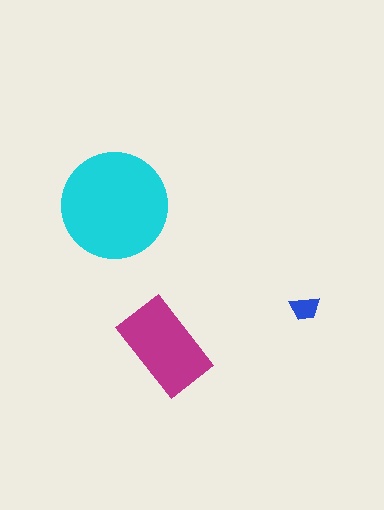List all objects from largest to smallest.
The cyan circle, the magenta rectangle, the blue trapezoid.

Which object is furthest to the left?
The cyan circle is leftmost.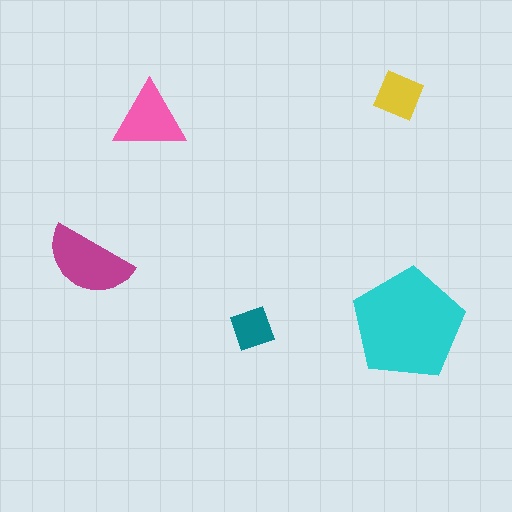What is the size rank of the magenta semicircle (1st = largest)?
2nd.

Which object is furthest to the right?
The cyan pentagon is rightmost.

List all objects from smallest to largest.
The teal diamond, the yellow square, the pink triangle, the magenta semicircle, the cyan pentagon.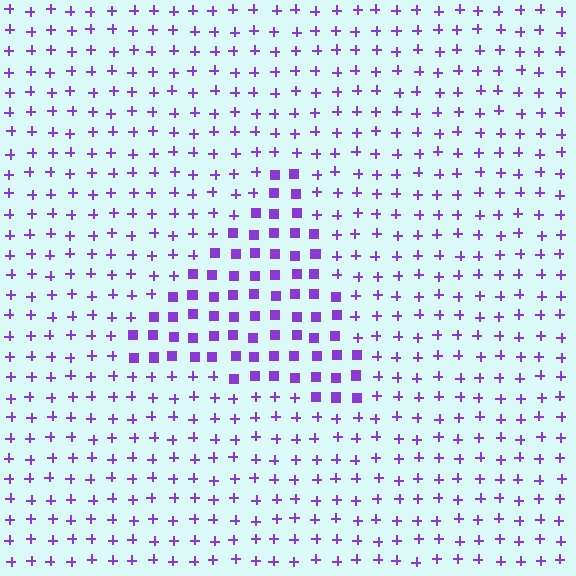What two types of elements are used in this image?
The image uses squares inside the triangle region and plus signs outside it.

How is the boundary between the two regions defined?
The boundary is defined by a change in element shape: squares inside vs. plus signs outside. All elements share the same color and spacing.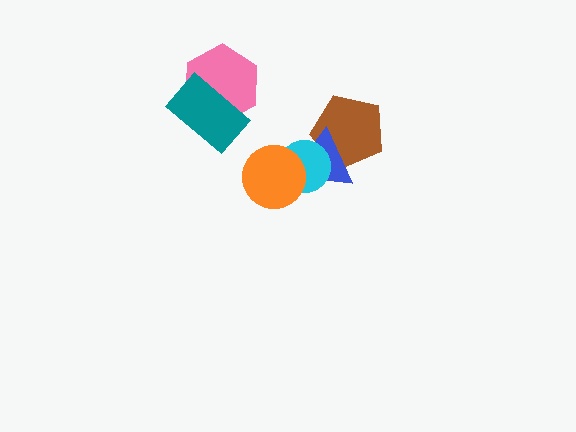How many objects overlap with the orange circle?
2 objects overlap with the orange circle.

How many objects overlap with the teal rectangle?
1 object overlaps with the teal rectangle.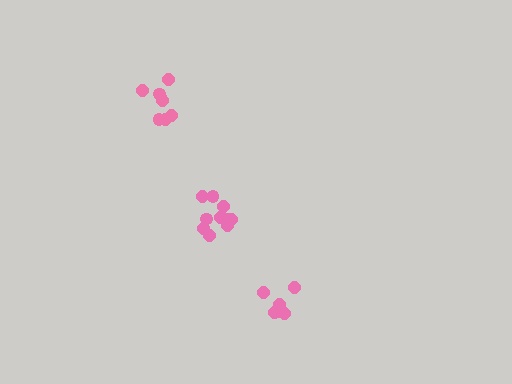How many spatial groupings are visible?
There are 3 spatial groupings.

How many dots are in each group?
Group 1: 10 dots, Group 2: 6 dots, Group 3: 8 dots (24 total).